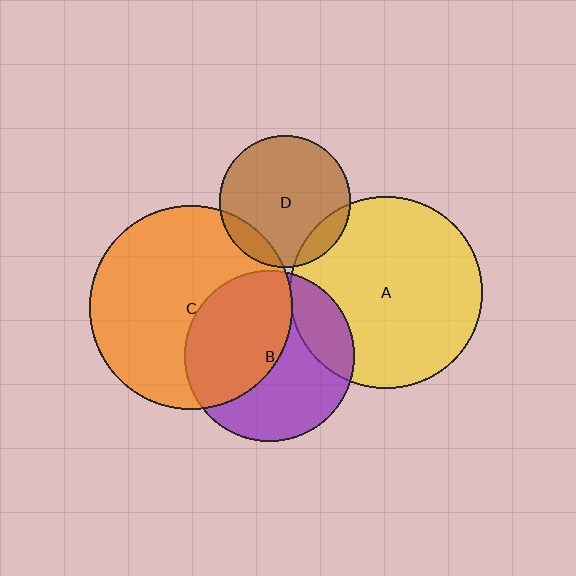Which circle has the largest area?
Circle C (orange).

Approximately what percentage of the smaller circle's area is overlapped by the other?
Approximately 50%.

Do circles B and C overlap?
Yes.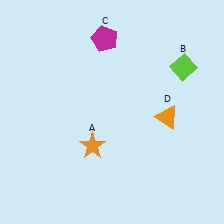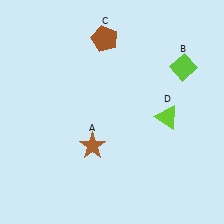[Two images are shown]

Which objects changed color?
A changed from orange to brown. C changed from magenta to brown. D changed from orange to lime.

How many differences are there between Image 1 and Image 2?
There are 3 differences between the two images.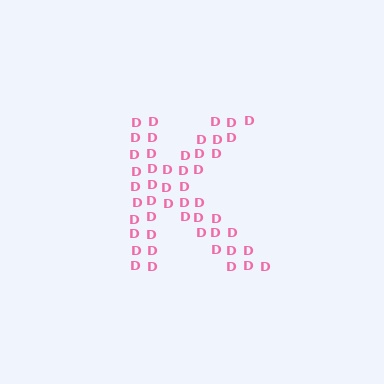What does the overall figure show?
The overall figure shows the letter K.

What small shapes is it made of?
It is made of small letter D's.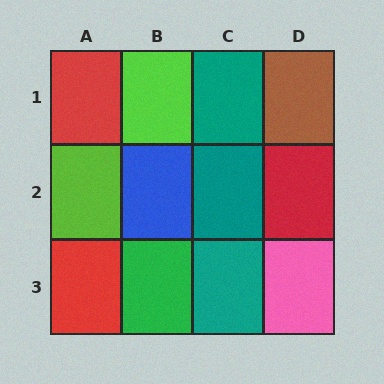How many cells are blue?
1 cell is blue.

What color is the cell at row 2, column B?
Blue.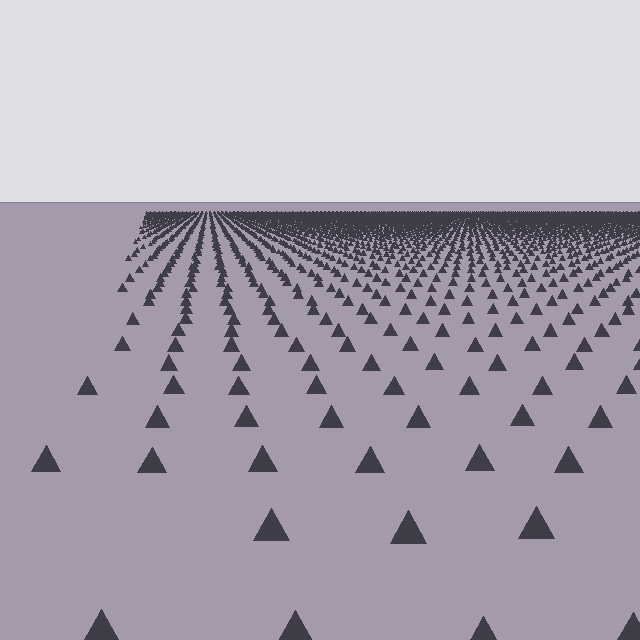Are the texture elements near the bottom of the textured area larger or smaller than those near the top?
Larger. Near the bottom, elements are closer to the viewer and appear at a bigger on-screen size.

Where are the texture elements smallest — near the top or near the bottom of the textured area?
Near the top.